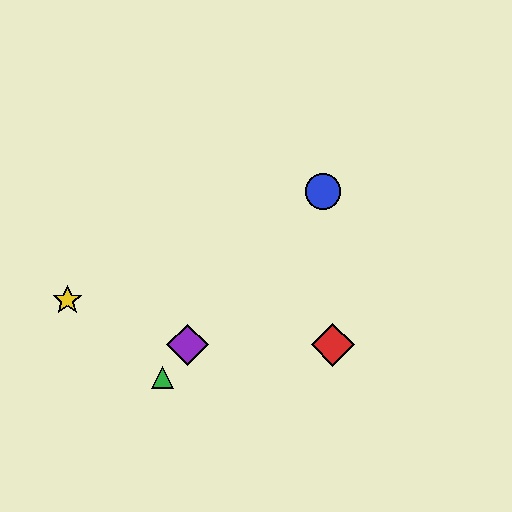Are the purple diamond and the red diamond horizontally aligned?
Yes, both are at y≈345.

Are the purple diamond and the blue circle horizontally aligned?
No, the purple diamond is at y≈345 and the blue circle is at y≈191.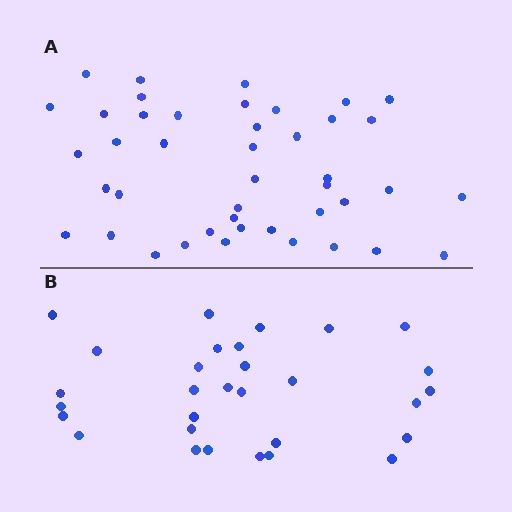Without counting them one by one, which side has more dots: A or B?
Region A (the top region) has more dots.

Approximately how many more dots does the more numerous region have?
Region A has approximately 15 more dots than region B.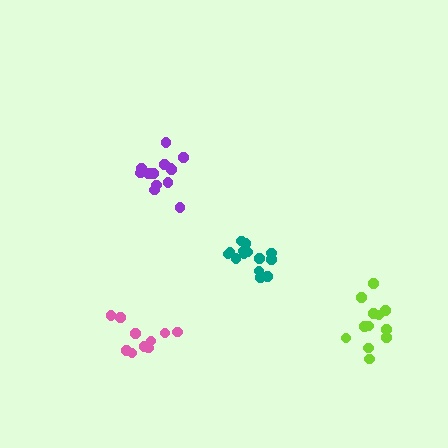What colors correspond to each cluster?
The clusters are colored: teal, pink, purple, lime.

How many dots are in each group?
Group 1: 14 dots, Group 2: 10 dots, Group 3: 13 dots, Group 4: 12 dots (49 total).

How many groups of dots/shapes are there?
There are 4 groups.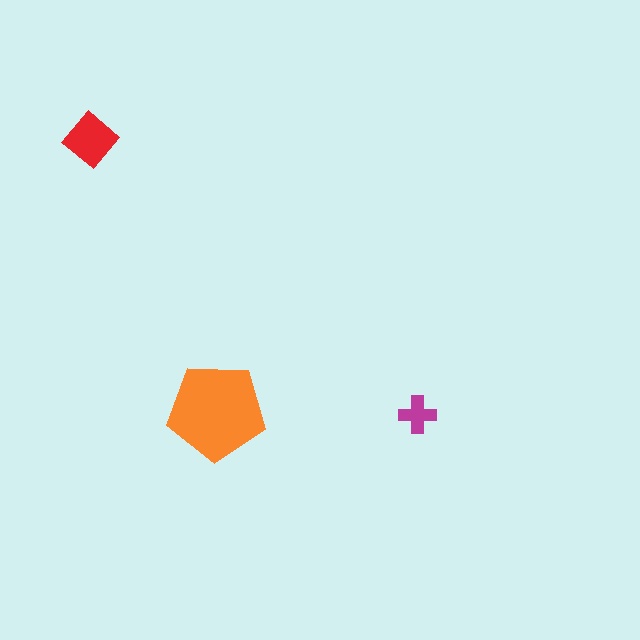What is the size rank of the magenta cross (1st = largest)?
3rd.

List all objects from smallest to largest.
The magenta cross, the red diamond, the orange pentagon.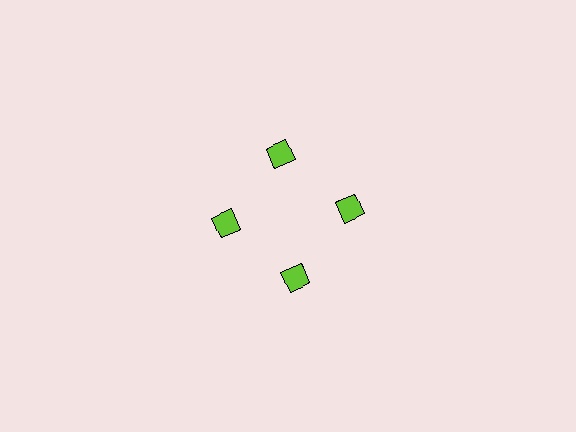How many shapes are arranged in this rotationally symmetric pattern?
There are 4 shapes, arranged in 4 groups of 1.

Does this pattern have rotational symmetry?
Yes, this pattern has 4-fold rotational symmetry. It looks the same after rotating 90 degrees around the center.